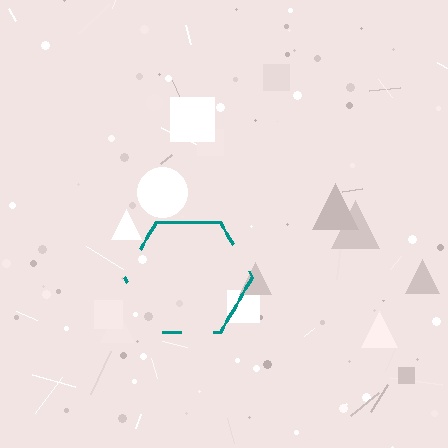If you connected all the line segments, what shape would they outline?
They would outline a hexagon.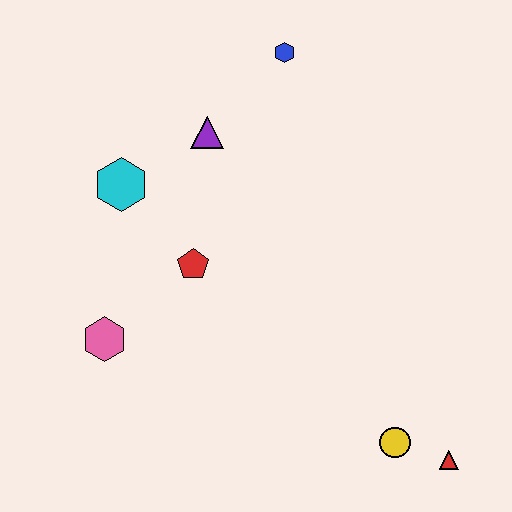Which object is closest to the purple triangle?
The cyan hexagon is closest to the purple triangle.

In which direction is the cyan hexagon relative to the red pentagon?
The cyan hexagon is above the red pentagon.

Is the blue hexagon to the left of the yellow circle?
Yes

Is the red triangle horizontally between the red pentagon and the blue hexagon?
No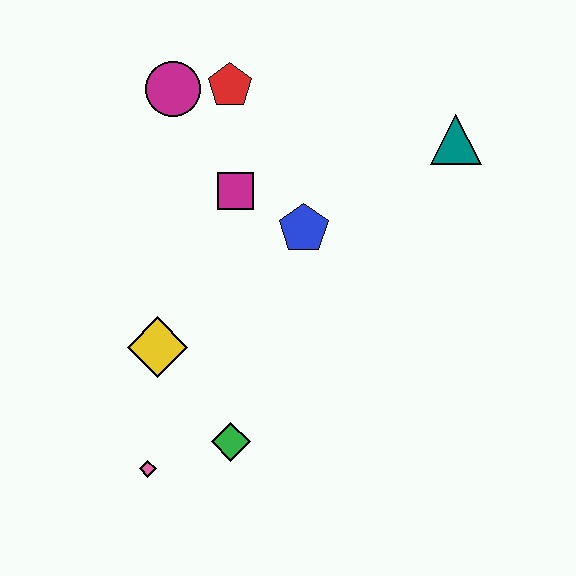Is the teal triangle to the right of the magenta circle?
Yes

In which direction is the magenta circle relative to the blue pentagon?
The magenta circle is above the blue pentagon.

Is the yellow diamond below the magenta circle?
Yes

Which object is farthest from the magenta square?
The pink diamond is farthest from the magenta square.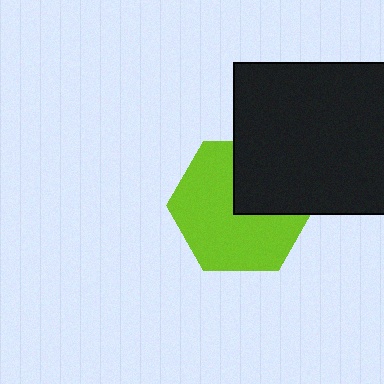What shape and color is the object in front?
The object in front is a black square.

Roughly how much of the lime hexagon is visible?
Most of it is visible (roughly 67%).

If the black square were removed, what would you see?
You would see the complete lime hexagon.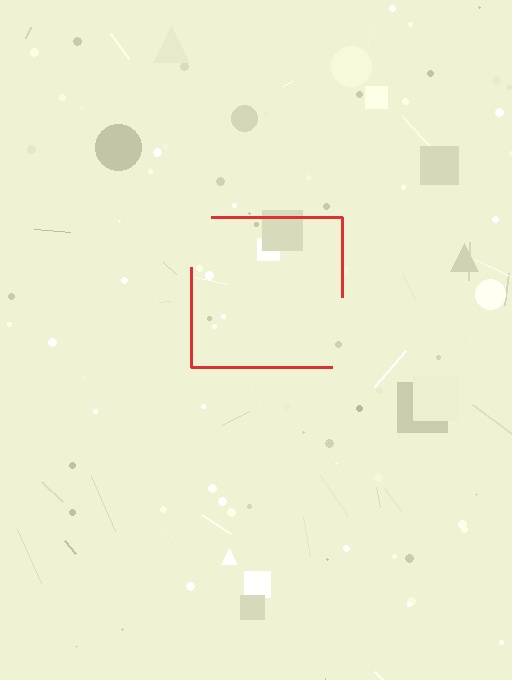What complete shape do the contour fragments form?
The contour fragments form a square.